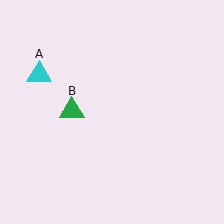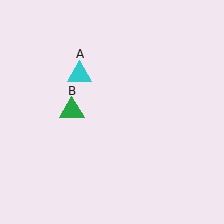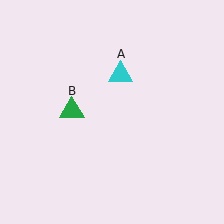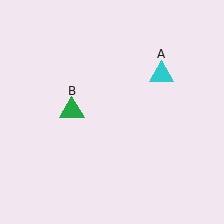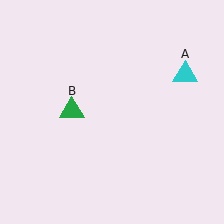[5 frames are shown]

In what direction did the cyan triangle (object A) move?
The cyan triangle (object A) moved right.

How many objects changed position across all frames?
1 object changed position: cyan triangle (object A).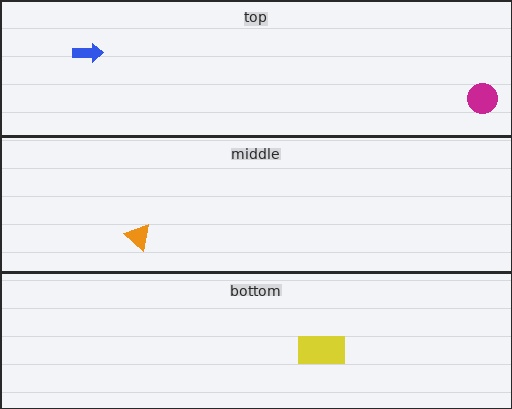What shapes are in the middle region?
The orange triangle.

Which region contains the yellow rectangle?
The bottom region.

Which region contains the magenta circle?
The top region.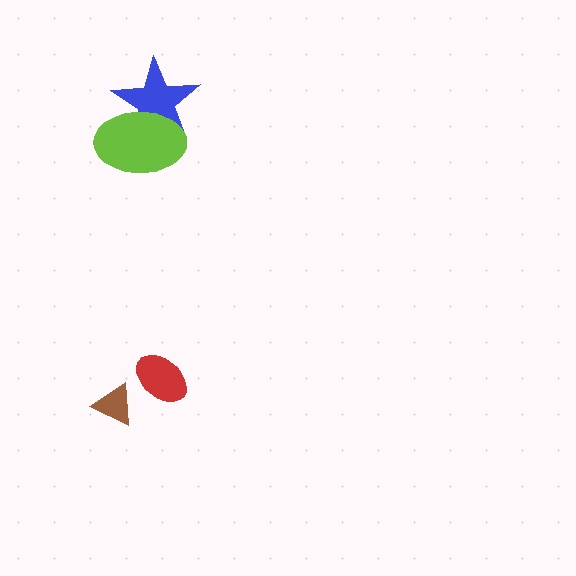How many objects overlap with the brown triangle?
0 objects overlap with the brown triangle.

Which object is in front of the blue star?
The lime ellipse is in front of the blue star.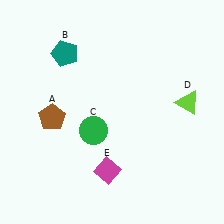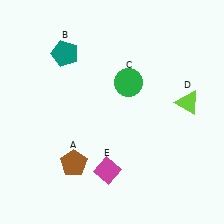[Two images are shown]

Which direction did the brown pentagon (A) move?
The brown pentagon (A) moved down.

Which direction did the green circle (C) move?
The green circle (C) moved up.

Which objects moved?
The objects that moved are: the brown pentagon (A), the green circle (C).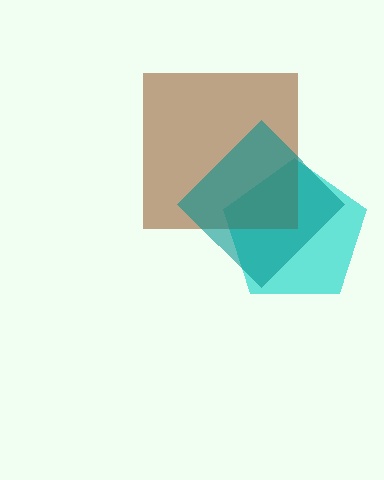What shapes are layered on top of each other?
The layered shapes are: a cyan pentagon, a brown square, a teal diamond.